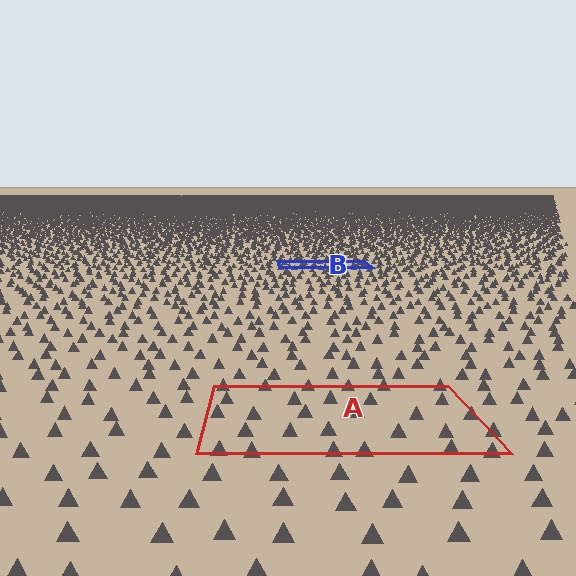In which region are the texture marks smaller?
The texture marks are smaller in region B, because it is farther away.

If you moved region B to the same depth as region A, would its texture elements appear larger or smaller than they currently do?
They would appear larger. At a closer depth, the same texture elements are projected at a bigger on-screen size.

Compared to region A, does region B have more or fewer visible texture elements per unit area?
Region B has more texture elements per unit area — they are packed more densely because it is farther away.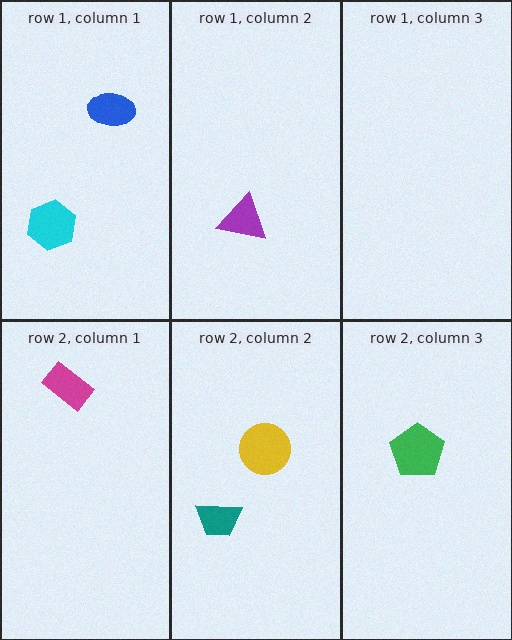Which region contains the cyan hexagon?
The row 1, column 1 region.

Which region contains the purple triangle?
The row 1, column 2 region.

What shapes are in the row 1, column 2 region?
The purple triangle.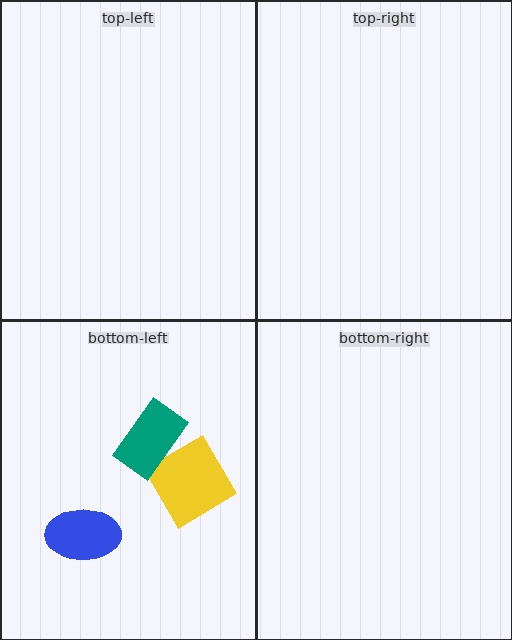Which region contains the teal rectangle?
The bottom-left region.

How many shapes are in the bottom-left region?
3.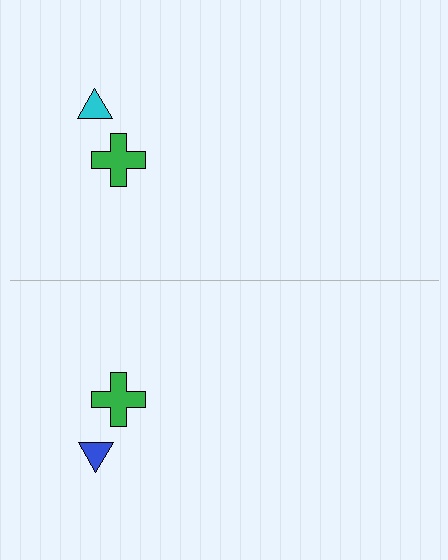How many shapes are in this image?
There are 4 shapes in this image.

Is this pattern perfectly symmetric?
No, the pattern is not perfectly symmetric. The blue triangle on the bottom side breaks the symmetry — its mirror counterpart is cyan.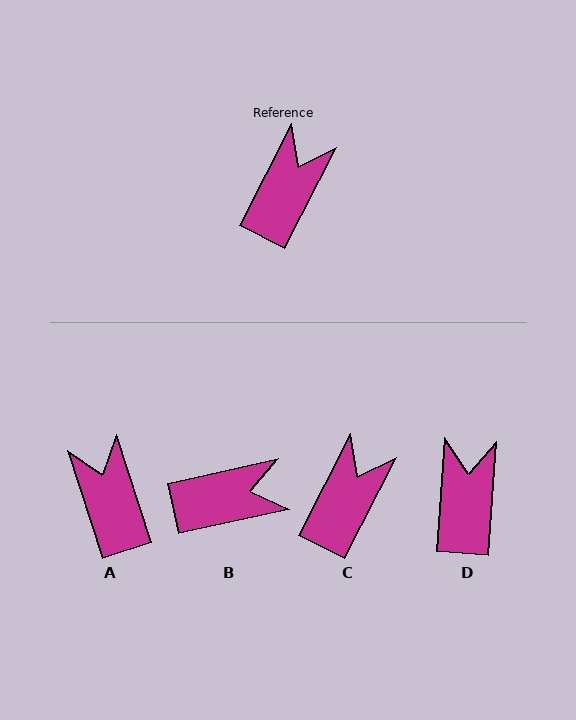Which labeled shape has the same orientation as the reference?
C.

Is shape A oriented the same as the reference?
No, it is off by about 45 degrees.